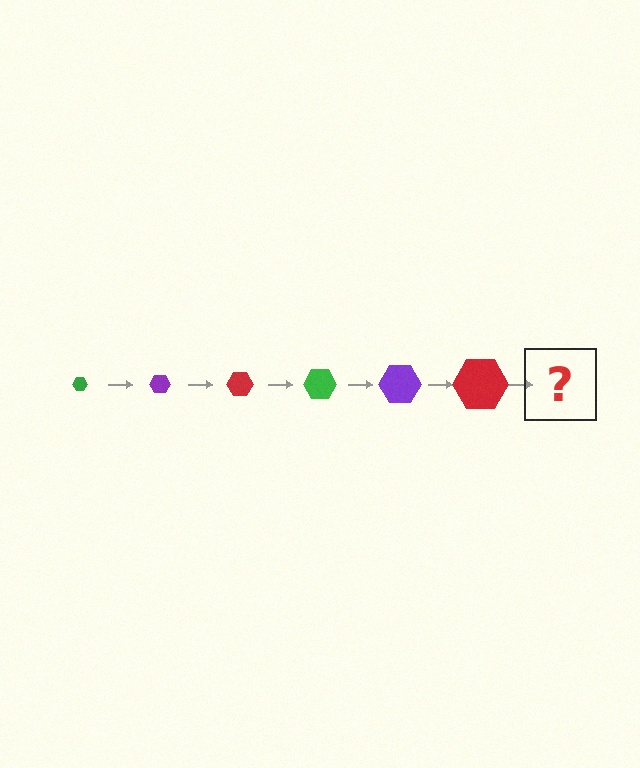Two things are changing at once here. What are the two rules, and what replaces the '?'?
The two rules are that the hexagon grows larger each step and the color cycles through green, purple, and red. The '?' should be a green hexagon, larger than the previous one.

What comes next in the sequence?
The next element should be a green hexagon, larger than the previous one.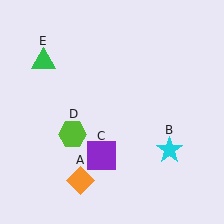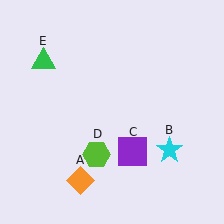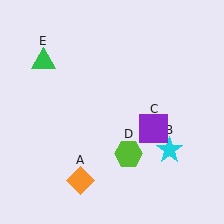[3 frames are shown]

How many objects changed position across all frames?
2 objects changed position: purple square (object C), lime hexagon (object D).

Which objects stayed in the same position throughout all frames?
Orange diamond (object A) and cyan star (object B) and green triangle (object E) remained stationary.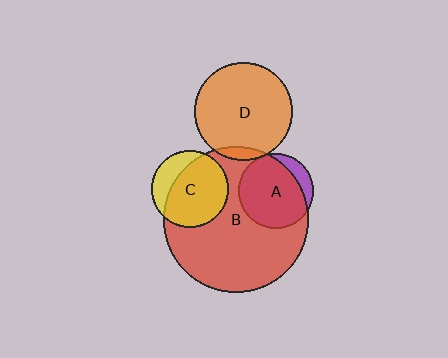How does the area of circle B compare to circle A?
Approximately 3.7 times.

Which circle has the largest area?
Circle B (red).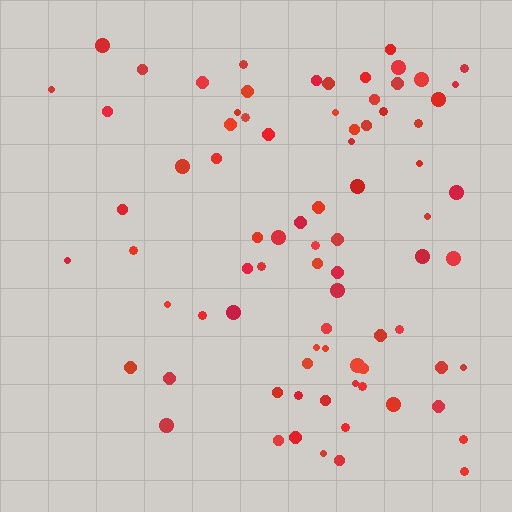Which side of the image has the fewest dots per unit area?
The left.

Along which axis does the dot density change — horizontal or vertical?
Horizontal.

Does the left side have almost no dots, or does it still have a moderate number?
Still a moderate number, just noticeably fewer than the right.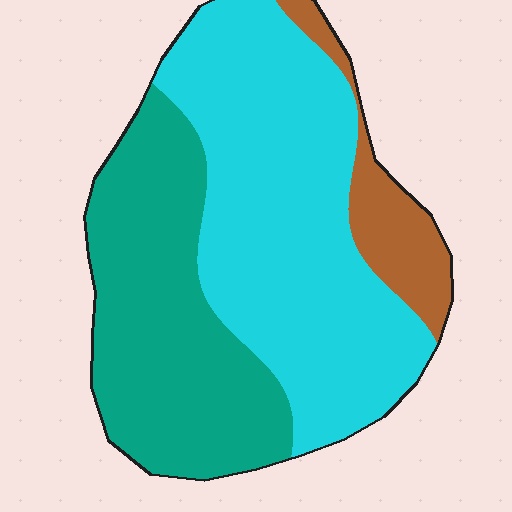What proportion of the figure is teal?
Teal takes up about three eighths (3/8) of the figure.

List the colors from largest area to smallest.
From largest to smallest: cyan, teal, brown.